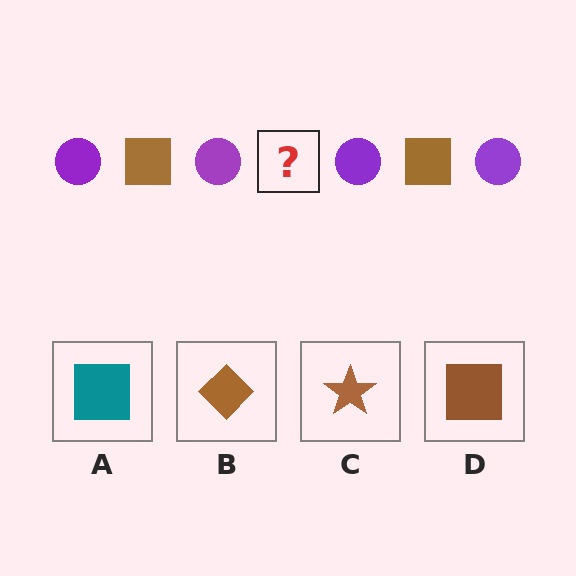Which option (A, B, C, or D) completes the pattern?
D.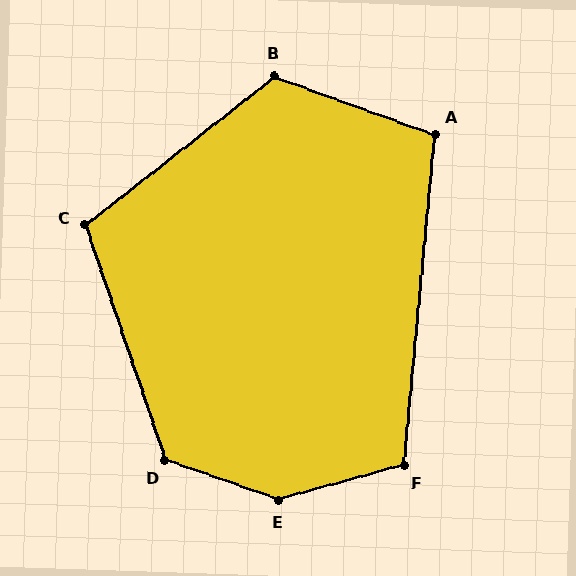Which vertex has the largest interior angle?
E, at approximately 146 degrees.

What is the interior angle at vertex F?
Approximately 111 degrees (obtuse).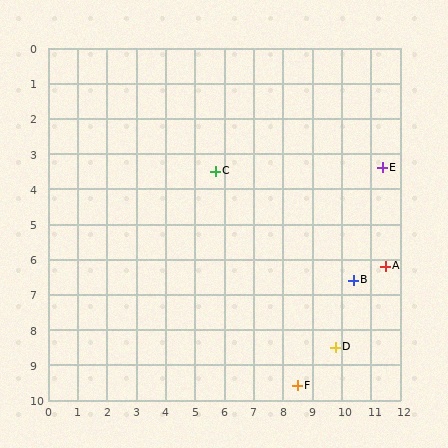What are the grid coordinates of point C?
Point C is at approximately (5.7, 3.5).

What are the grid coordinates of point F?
Point F is at approximately (8.5, 9.6).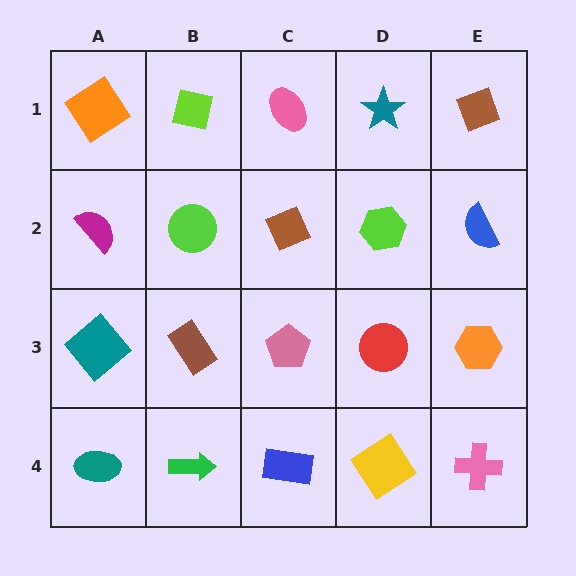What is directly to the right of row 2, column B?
A brown diamond.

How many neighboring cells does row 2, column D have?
4.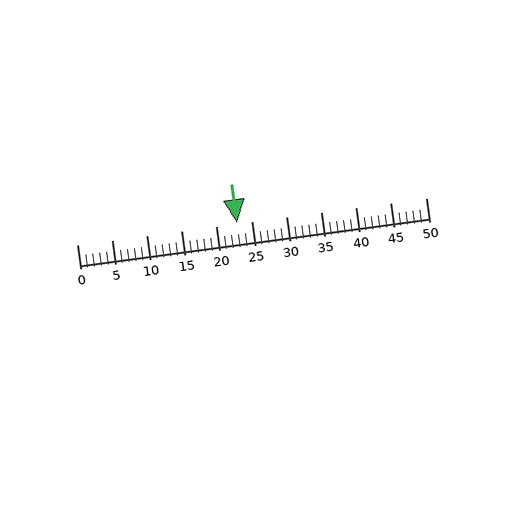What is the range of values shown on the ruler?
The ruler shows values from 0 to 50.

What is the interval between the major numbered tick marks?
The major tick marks are spaced 5 units apart.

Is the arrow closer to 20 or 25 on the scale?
The arrow is closer to 25.